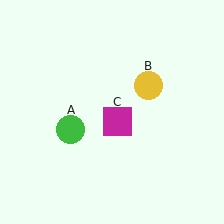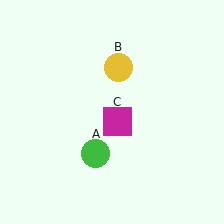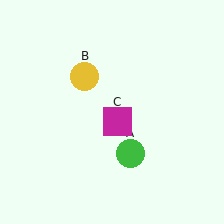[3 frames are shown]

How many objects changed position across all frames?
2 objects changed position: green circle (object A), yellow circle (object B).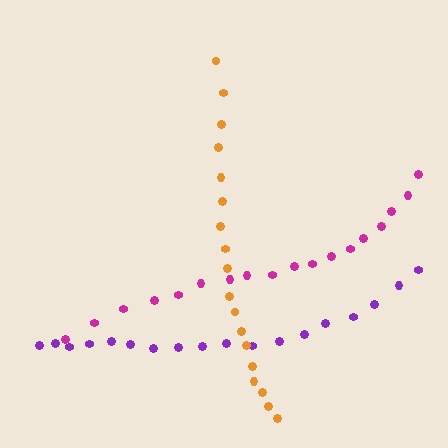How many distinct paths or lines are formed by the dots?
There are 3 distinct paths.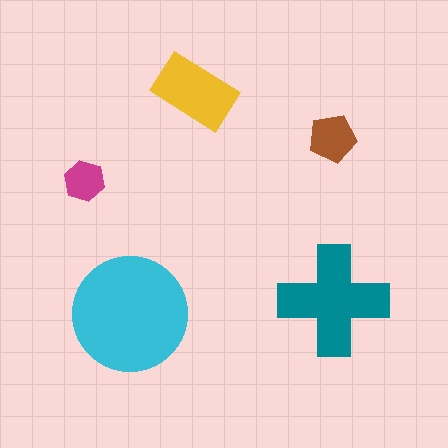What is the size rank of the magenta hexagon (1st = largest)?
5th.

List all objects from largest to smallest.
The cyan circle, the teal cross, the yellow rectangle, the brown pentagon, the magenta hexagon.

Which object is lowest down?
The cyan circle is bottommost.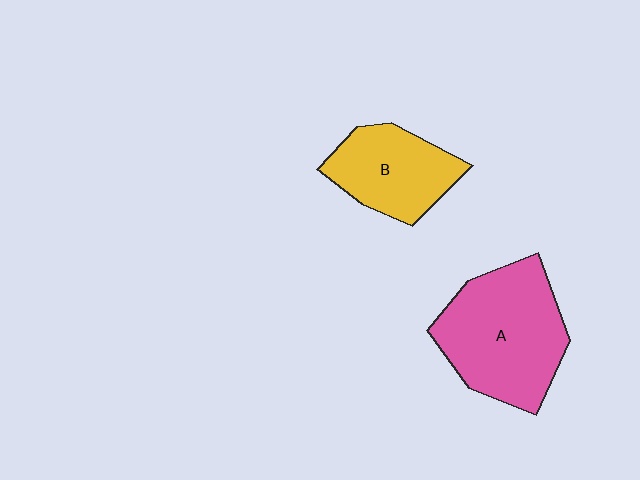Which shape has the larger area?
Shape A (pink).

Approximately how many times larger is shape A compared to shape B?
Approximately 1.5 times.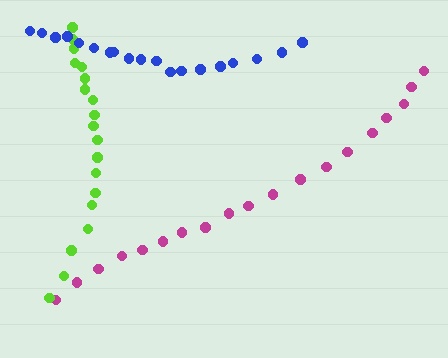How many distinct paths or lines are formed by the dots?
There are 3 distinct paths.